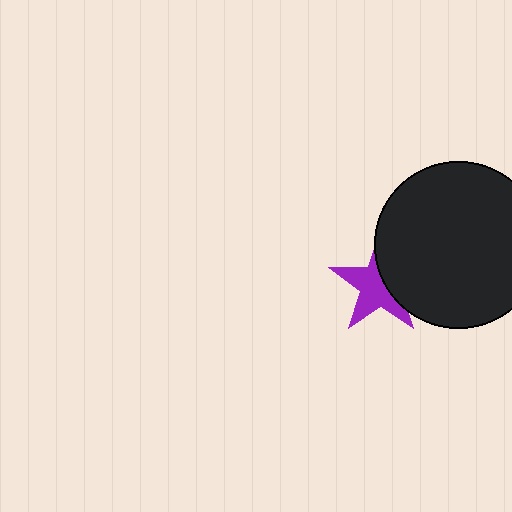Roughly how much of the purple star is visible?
About half of it is visible (roughly 59%).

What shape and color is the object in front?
The object in front is a black circle.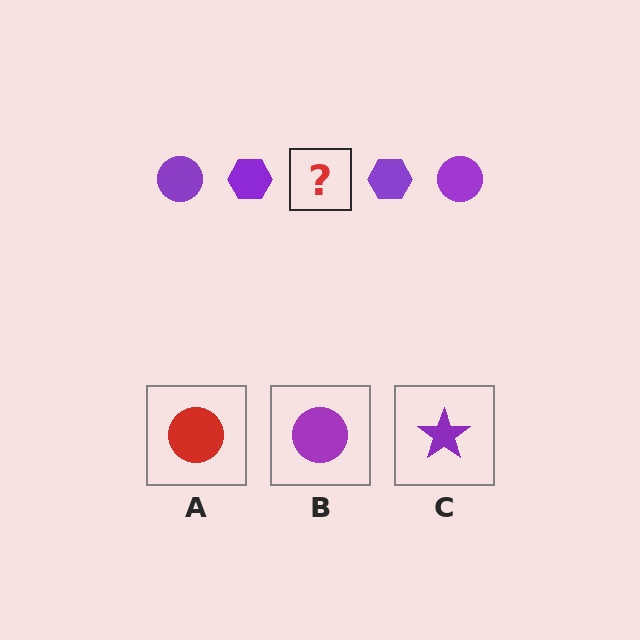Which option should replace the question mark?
Option B.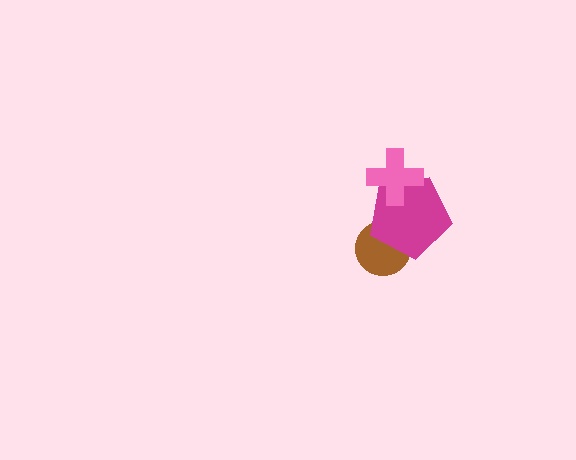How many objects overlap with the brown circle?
1 object overlaps with the brown circle.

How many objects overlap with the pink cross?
1 object overlaps with the pink cross.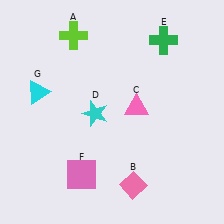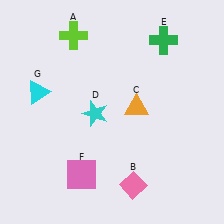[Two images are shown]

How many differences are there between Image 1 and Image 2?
There is 1 difference between the two images.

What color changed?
The triangle (C) changed from pink in Image 1 to orange in Image 2.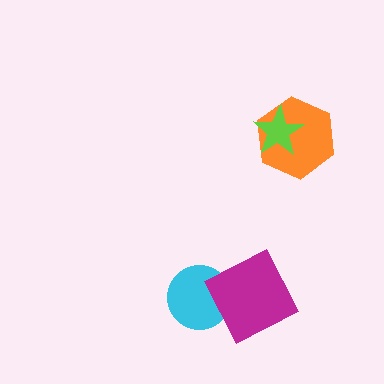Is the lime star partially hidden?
No, no other shape covers it.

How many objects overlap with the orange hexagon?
1 object overlaps with the orange hexagon.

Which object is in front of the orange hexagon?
The lime star is in front of the orange hexagon.